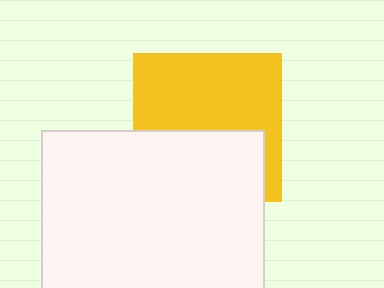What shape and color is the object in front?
The object in front is a white square.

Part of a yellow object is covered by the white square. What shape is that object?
It is a square.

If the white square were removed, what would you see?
You would see the complete yellow square.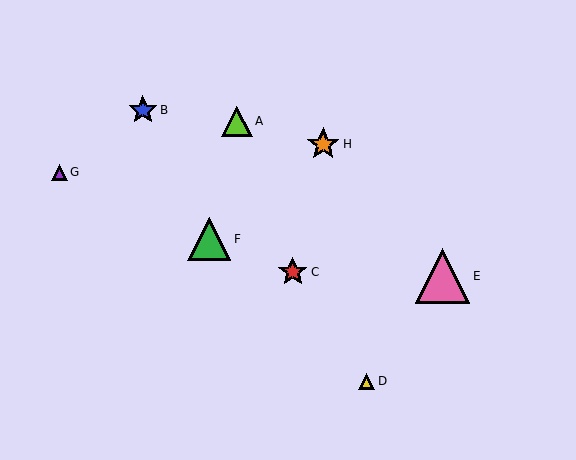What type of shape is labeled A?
Shape A is a lime triangle.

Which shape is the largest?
The pink triangle (labeled E) is the largest.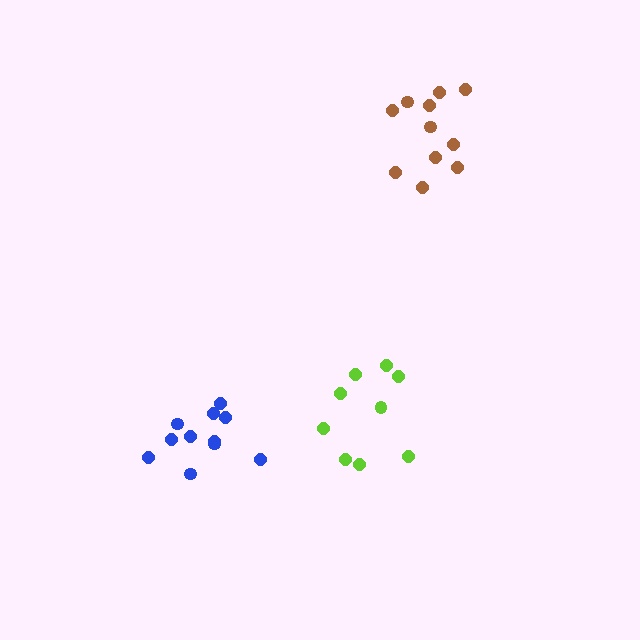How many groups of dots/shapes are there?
There are 3 groups.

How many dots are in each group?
Group 1: 11 dots, Group 2: 9 dots, Group 3: 11 dots (31 total).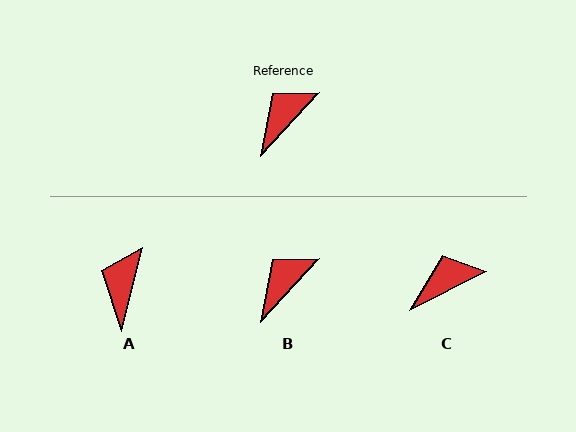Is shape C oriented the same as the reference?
No, it is off by about 21 degrees.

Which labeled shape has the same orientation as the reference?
B.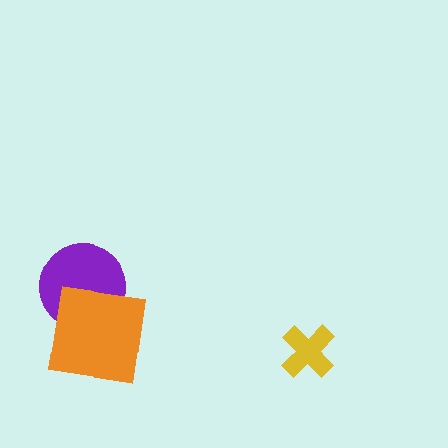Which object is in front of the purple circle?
The orange square is in front of the purple circle.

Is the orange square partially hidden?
No, no other shape covers it.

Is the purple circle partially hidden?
Yes, it is partially covered by another shape.